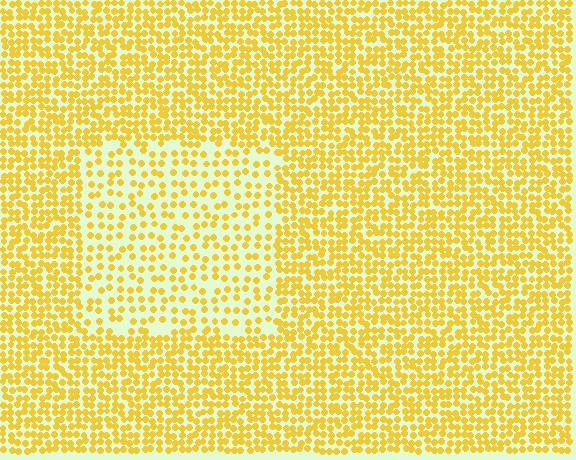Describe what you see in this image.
The image contains small yellow elements arranged at two different densities. A rectangle-shaped region is visible where the elements are less densely packed than the surrounding area.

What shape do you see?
I see a rectangle.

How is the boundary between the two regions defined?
The boundary is defined by a change in element density (approximately 2.0x ratio). All elements are the same color, size, and shape.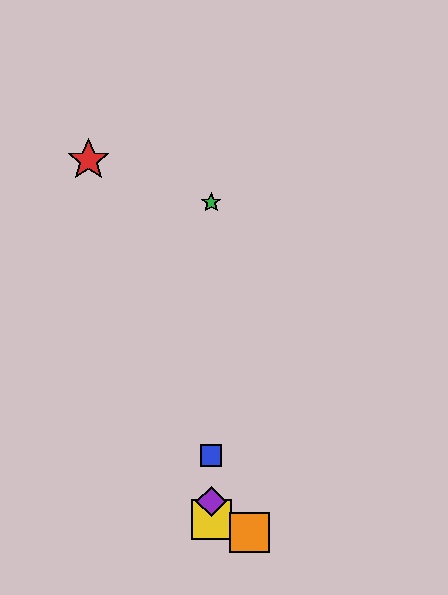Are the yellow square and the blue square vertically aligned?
Yes, both are at x≈211.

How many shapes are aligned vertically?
4 shapes (the blue square, the green star, the yellow square, the purple diamond) are aligned vertically.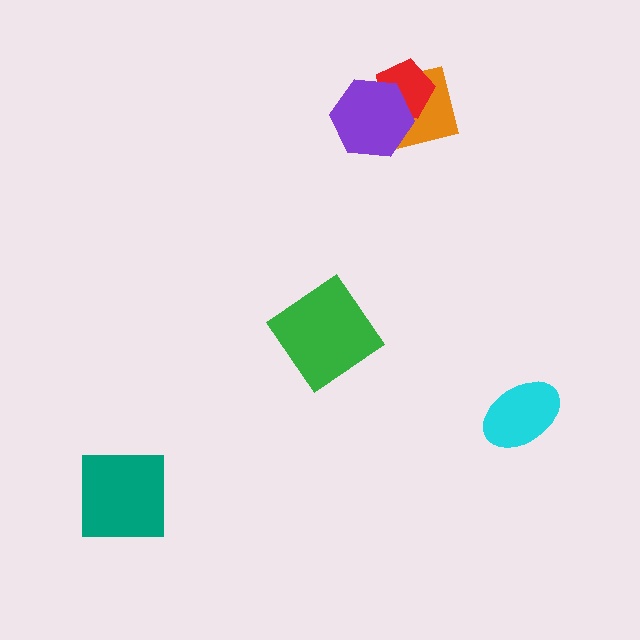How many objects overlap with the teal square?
0 objects overlap with the teal square.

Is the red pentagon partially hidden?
Yes, it is partially covered by another shape.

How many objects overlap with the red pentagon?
2 objects overlap with the red pentagon.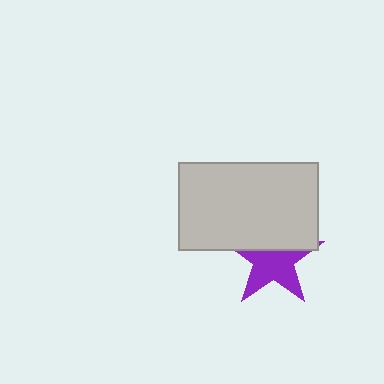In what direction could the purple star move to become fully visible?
The purple star could move down. That would shift it out from behind the light gray rectangle entirely.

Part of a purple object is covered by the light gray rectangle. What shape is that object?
It is a star.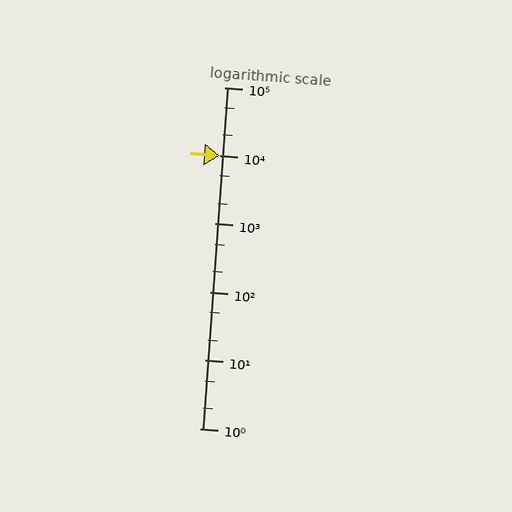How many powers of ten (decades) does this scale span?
The scale spans 5 decades, from 1 to 100000.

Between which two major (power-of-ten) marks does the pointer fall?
The pointer is between 10000 and 100000.